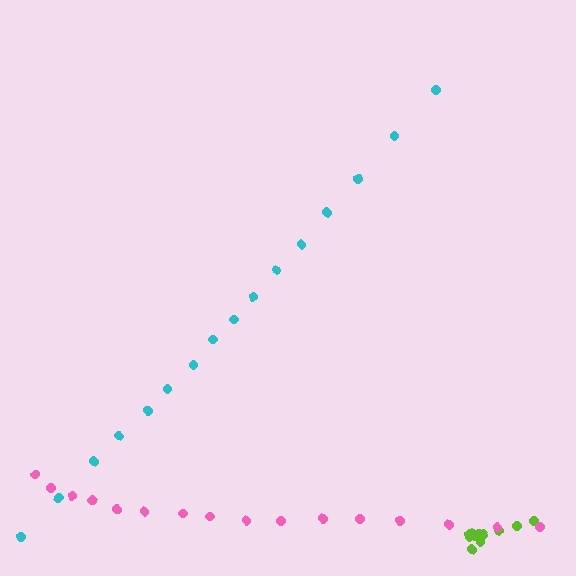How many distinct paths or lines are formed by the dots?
There are 3 distinct paths.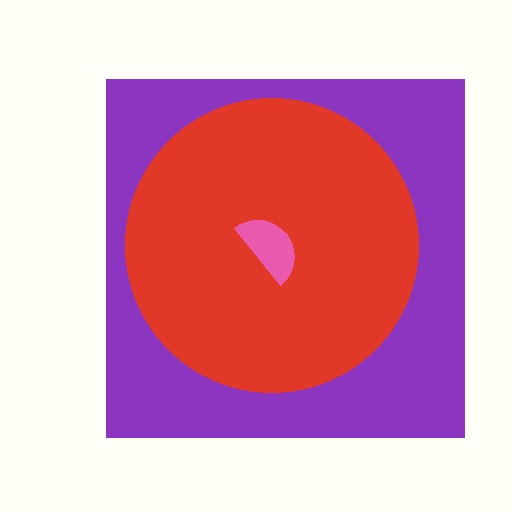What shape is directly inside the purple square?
The red circle.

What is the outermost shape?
The purple square.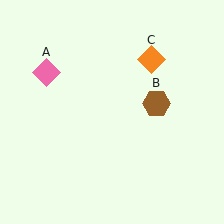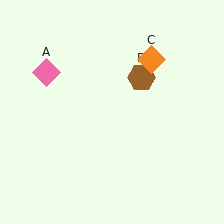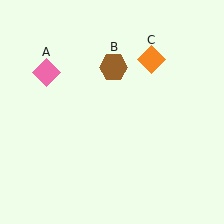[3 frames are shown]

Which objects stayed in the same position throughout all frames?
Pink diamond (object A) and orange diamond (object C) remained stationary.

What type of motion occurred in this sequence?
The brown hexagon (object B) rotated counterclockwise around the center of the scene.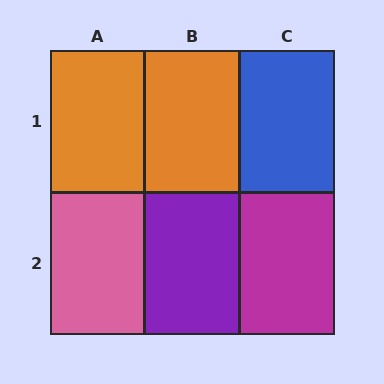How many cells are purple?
1 cell is purple.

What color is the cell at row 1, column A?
Orange.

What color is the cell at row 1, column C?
Blue.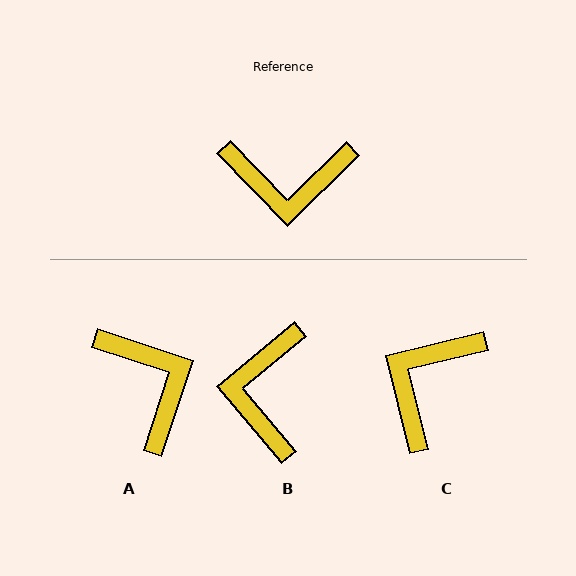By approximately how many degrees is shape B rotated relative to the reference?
Approximately 94 degrees clockwise.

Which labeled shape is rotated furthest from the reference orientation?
C, about 120 degrees away.